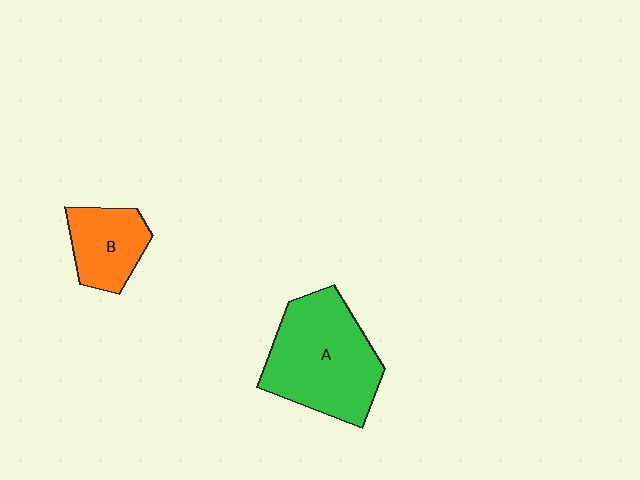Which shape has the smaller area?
Shape B (orange).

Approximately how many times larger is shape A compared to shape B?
Approximately 2.0 times.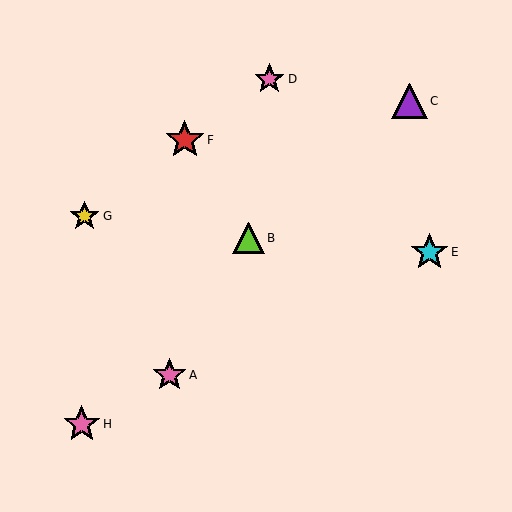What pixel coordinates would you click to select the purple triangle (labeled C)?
Click at (409, 101) to select the purple triangle C.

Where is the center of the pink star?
The center of the pink star is at (170, 375).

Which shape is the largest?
The red star (labeled F) is the largest.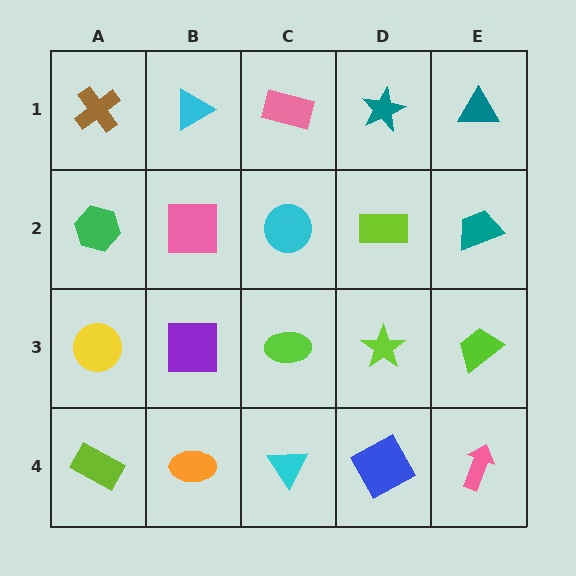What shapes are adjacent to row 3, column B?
A pink square (row 2, column B), an orange ellipse (row 4, column B), a yellow circle (row 3, column A), a lime ellipse (row 3, column C).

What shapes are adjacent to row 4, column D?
A lime star (row 3, column D), a cyan triangle (row 4, column C), a pink arrow (row 4, column E).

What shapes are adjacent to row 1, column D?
A lime rectangle (row 2, column D), a pink rectangle (row 1, column C), a teal triangle (row 1, column E).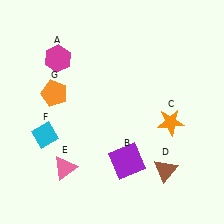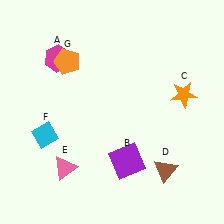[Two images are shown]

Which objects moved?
The objects that moved are: the orange star (C), the orange pentagon (G).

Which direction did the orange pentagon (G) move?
The orange pentagon (G) moved up.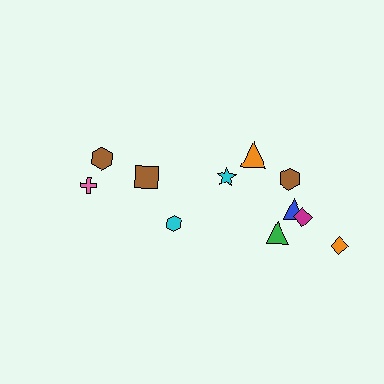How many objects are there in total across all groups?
There are 11 objects.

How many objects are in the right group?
There are 7 objects.